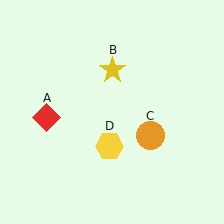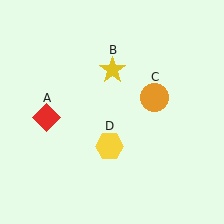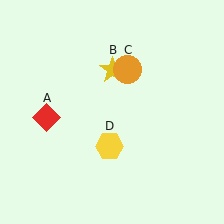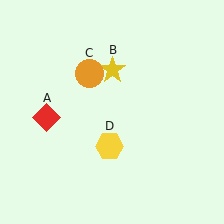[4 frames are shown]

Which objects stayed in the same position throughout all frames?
Red diamond (object A) and yellow star (object B) and yellow hexagon (object D) remained stationary.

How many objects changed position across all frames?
1 object changed position: orange circle (object C).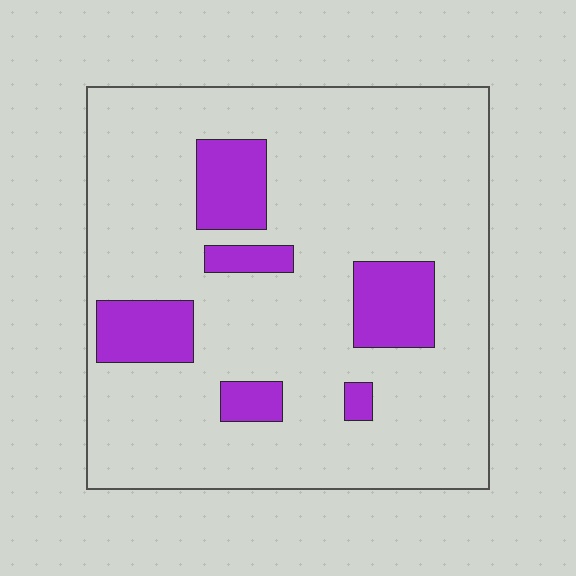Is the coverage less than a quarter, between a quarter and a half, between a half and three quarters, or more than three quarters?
Less than a quarter.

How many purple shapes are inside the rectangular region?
6.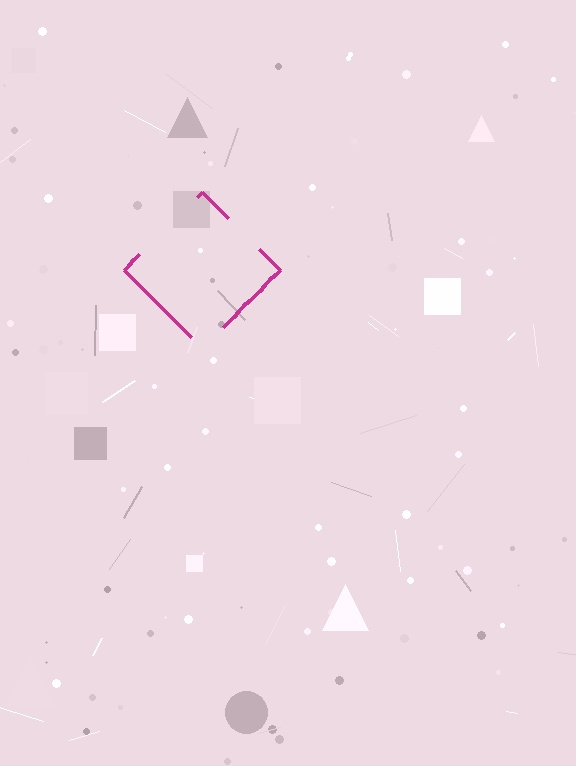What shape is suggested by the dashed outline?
The dashed outline suggests a diamond.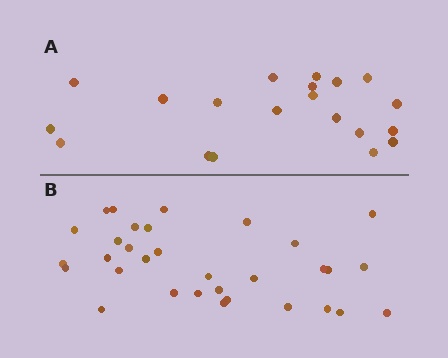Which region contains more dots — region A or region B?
Region B (the bottom region) has more dots.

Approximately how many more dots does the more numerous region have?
Region B has roughly 12 or so more dots than region A.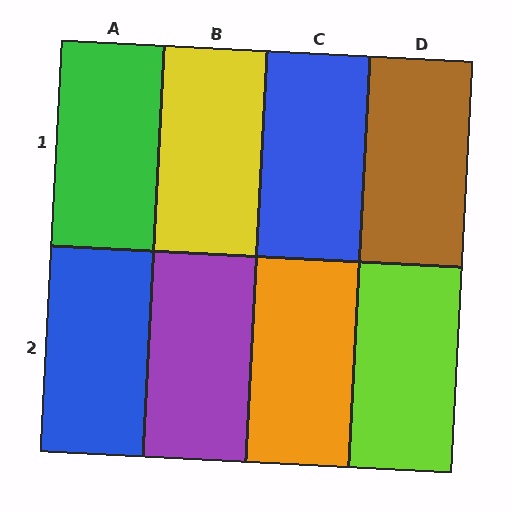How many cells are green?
1 cell is green.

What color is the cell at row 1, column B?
Yellow.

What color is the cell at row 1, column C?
Blue.